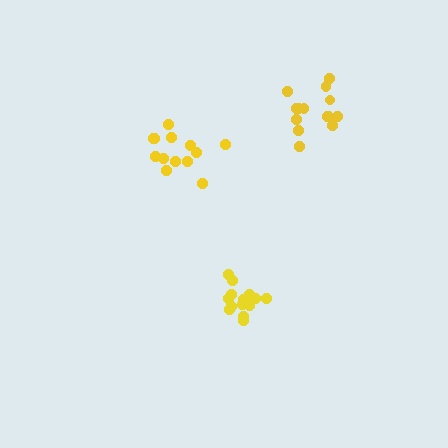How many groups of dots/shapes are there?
There are 3 groups.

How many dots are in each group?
Group 1: 15 dots, Group 2: 13 dots, Group 3: 14 dots (42 total).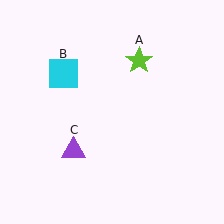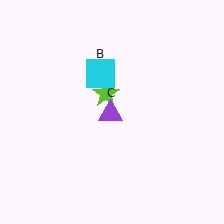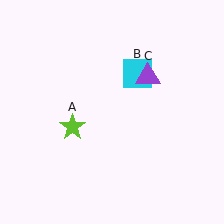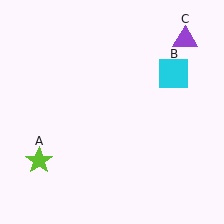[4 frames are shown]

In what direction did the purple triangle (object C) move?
The purple triangle (object C) moved up and to the right.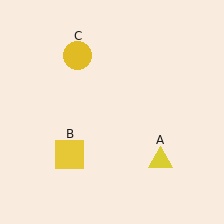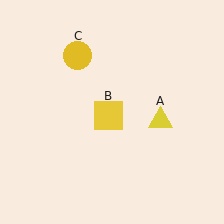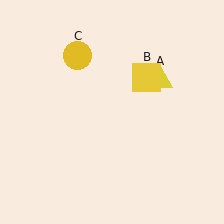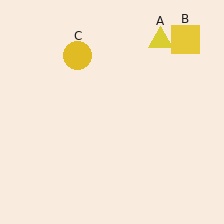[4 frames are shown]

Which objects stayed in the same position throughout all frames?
Yellow circle (object C) remained stationary.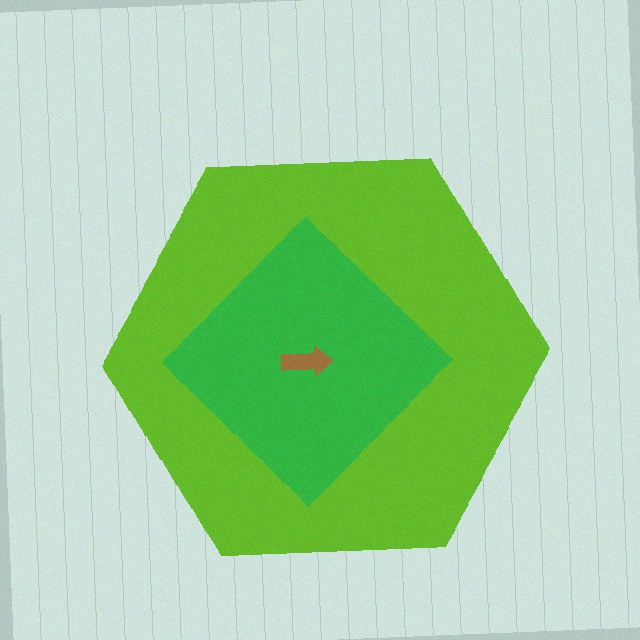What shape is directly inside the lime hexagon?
The green diamond.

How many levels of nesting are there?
3.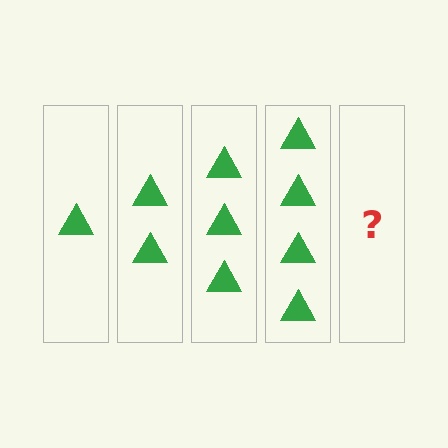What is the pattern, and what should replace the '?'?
The pattern is that each step adds one more triangle. The '?' should be 5 triangles.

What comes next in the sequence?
The next element should be 5 triangles.